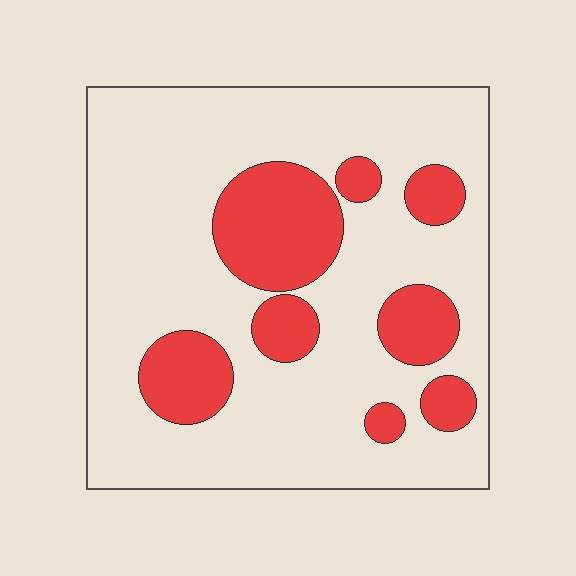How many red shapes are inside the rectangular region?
8.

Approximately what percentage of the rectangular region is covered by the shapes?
Approximately 25%.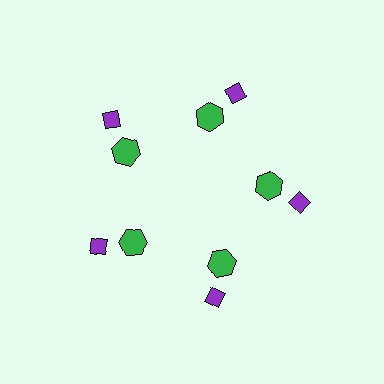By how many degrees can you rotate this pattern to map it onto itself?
The pattern maps onto itself every 72 degrees of rotation.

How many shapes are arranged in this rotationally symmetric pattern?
There are 10 shapes, arranged in 5 groups of 2.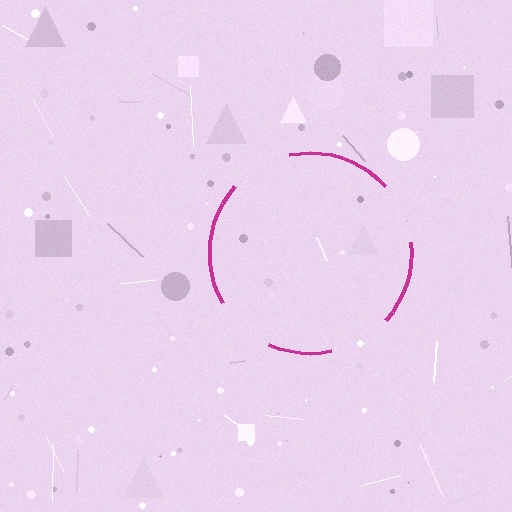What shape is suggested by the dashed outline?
The dashed outline suggests a circle.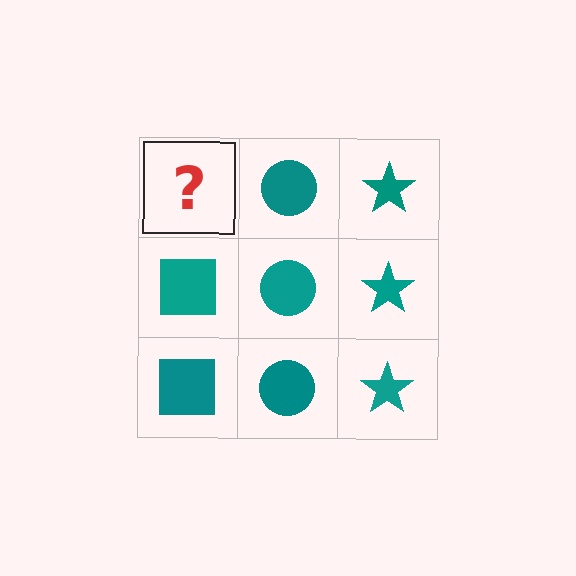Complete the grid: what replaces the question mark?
The question mark should be replaced with a teal square.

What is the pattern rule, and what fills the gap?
The rule is that each column has a consistent shape. The gap should be filled with a teal square.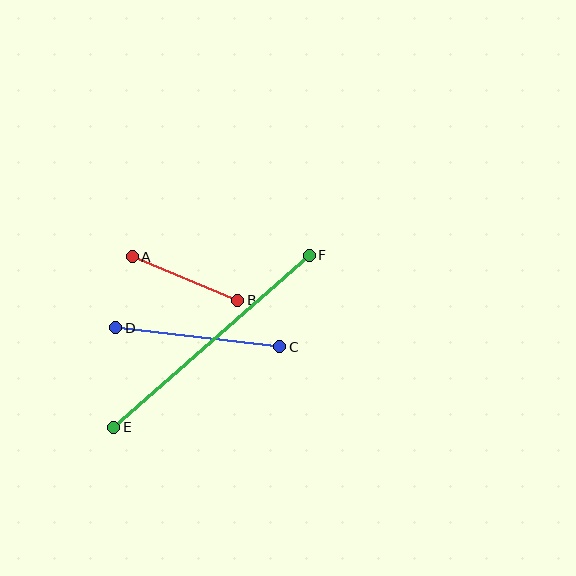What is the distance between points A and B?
The distance is approximately 114 pixels.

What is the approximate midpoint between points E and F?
The midpoint is at approximately (211, 341) pixels.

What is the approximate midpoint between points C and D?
The midpoint is at approximately (198, 337) pixels.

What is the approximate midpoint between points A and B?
The midpoint is at approximately (185, 279) pixels.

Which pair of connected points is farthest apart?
Points E and F are farthest apart.